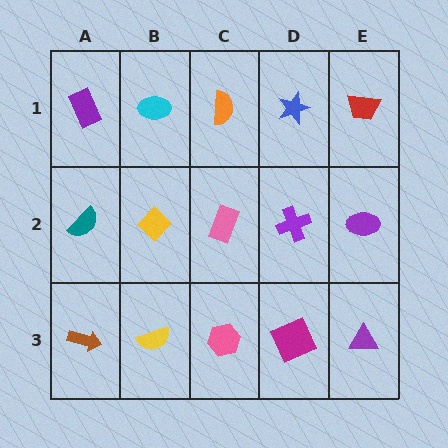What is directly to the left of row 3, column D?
A pink hexagon.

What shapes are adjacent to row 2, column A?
A purple rectangle (row 1, column A), a brown arrow (row 3, column A), a yellow diamond (row 2, column B).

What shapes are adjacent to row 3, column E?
A purple ellipse (row 2, column E), a magenta square (row 3, column D).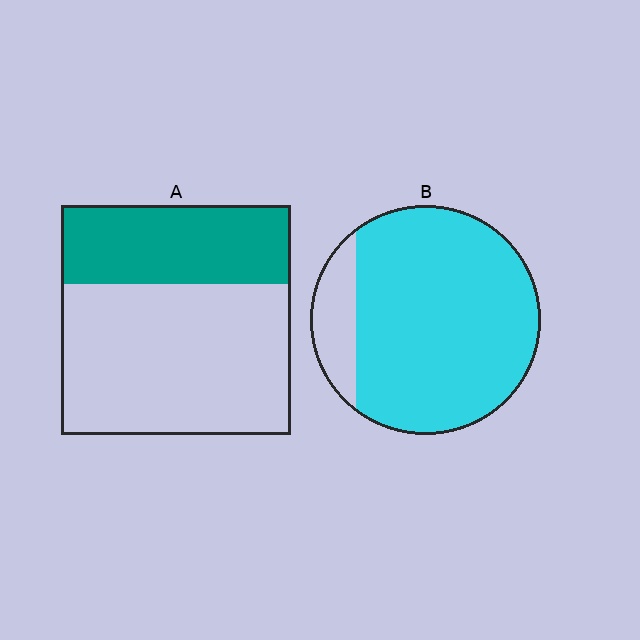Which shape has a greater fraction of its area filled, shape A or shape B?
Shape B.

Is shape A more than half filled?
No.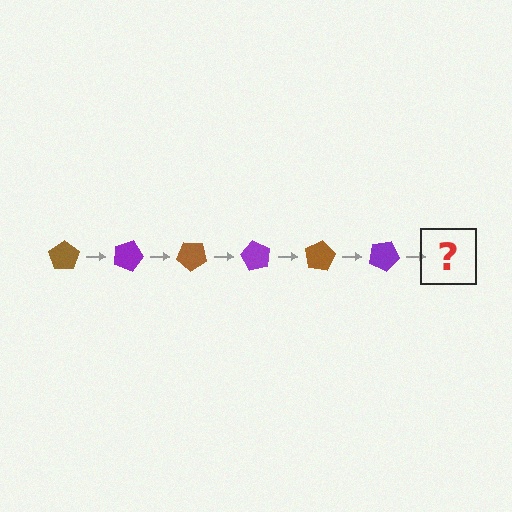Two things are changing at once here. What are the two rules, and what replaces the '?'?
The two rules are that it rotates 20 degrees each step and the color cycles through brown and purple. The '?' should be a brown pentagon, rotated 120 degrees from the start.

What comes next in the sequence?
The next element should be a brown pentagon, rotated 120 degrees from the start.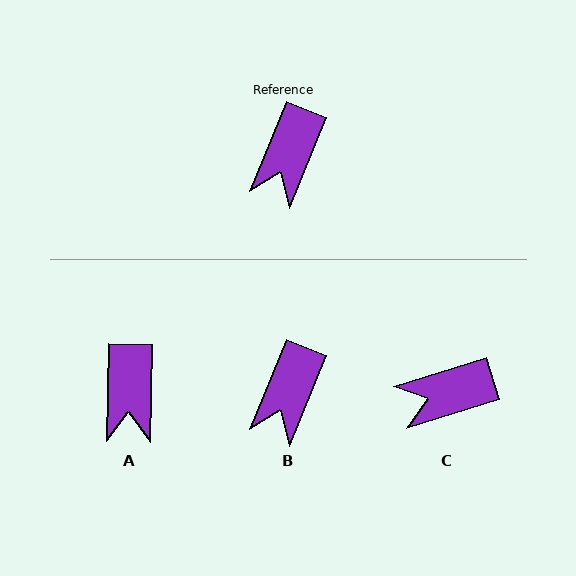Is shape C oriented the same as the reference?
No, it is off by about 51 degrees.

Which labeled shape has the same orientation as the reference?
B.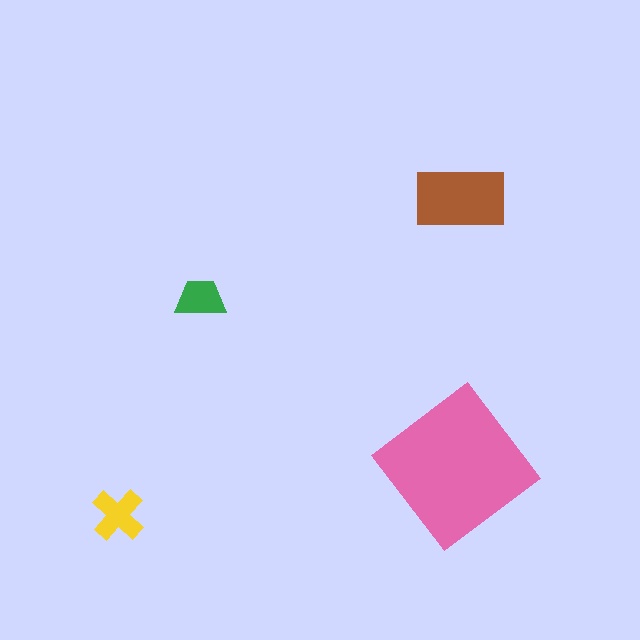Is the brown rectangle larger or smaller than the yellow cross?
Larger.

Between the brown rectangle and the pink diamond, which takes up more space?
The pink diamond.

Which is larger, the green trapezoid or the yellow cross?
The yellow cross.